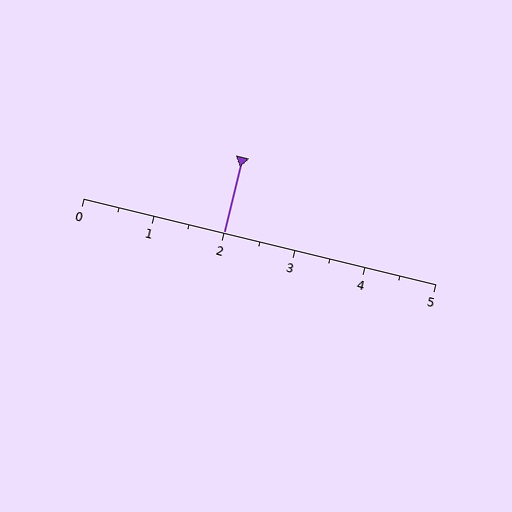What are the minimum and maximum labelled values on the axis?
The axis runs from 0 to 5.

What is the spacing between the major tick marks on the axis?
The major ticks are spaced 1 apart.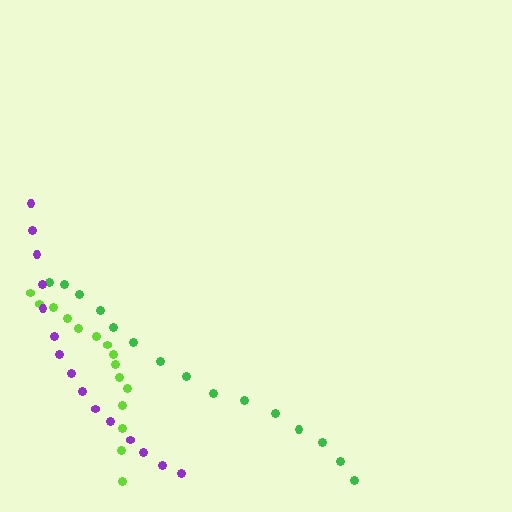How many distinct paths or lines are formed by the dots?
There are 3 distinct paths.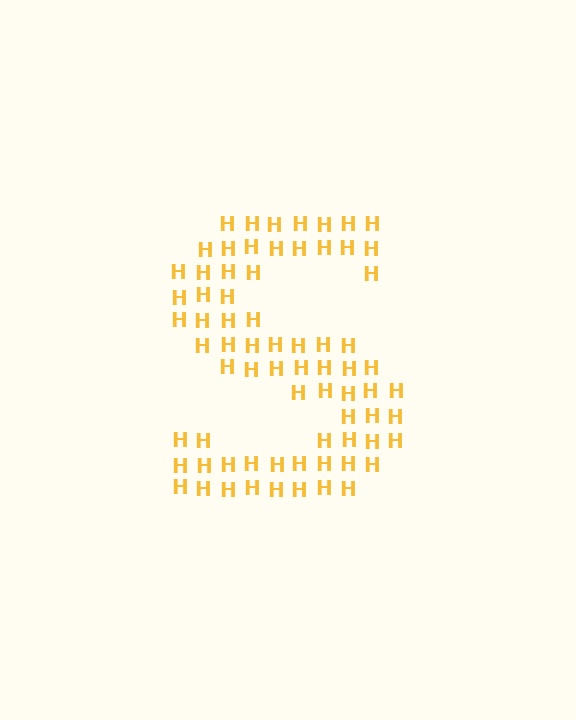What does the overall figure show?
The overall figure shows the letter S.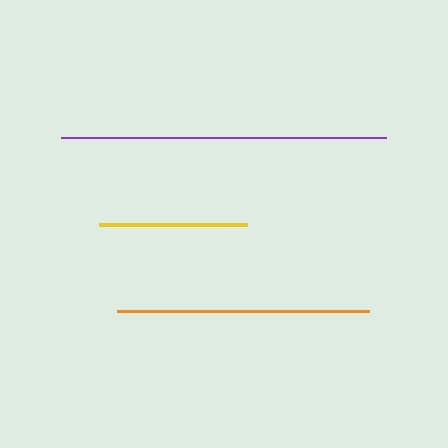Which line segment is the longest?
The purple line is the longest at approximately 325 pixels.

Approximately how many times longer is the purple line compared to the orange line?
The purple line is approximately 1.3 times the length of the orange line.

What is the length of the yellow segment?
The yellow segment is approximately 148 pixels long.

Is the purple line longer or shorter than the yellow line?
The purple line is longer than the yellow line.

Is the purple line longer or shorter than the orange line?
The purple line is longer than the orange line.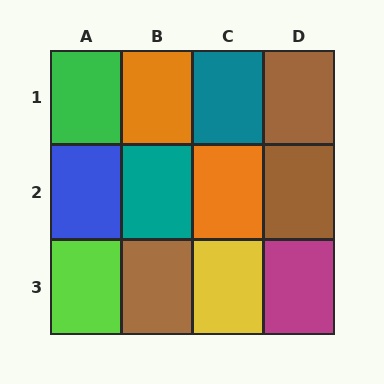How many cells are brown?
3 cells are brown.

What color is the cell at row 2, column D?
Brown.